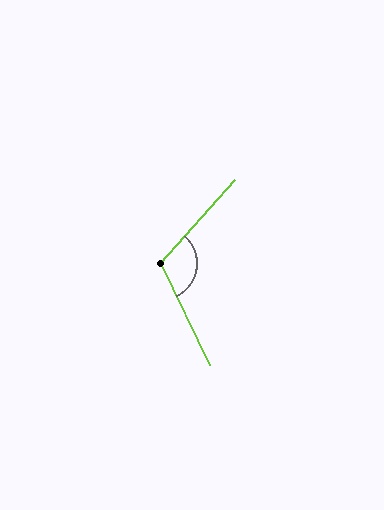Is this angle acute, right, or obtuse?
It is obtuse.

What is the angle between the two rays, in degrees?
Approximately 113 degrees.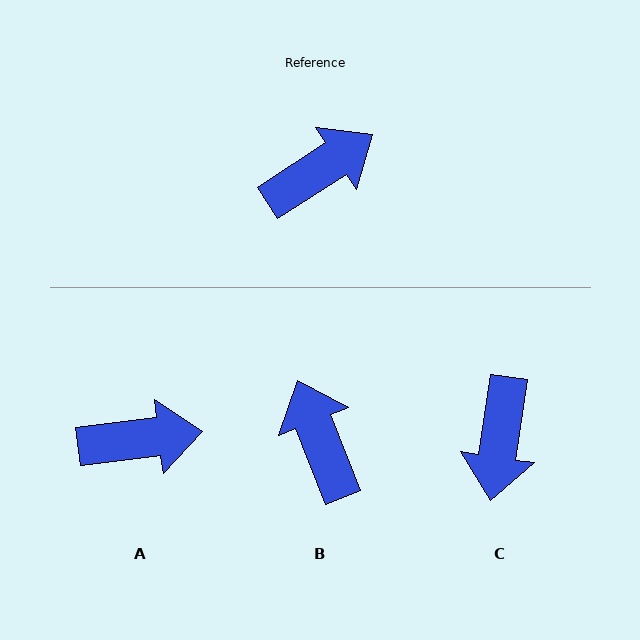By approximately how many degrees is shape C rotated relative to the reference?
Approximately 132 degrees clockwise.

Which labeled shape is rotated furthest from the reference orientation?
C, about 132 degrees away.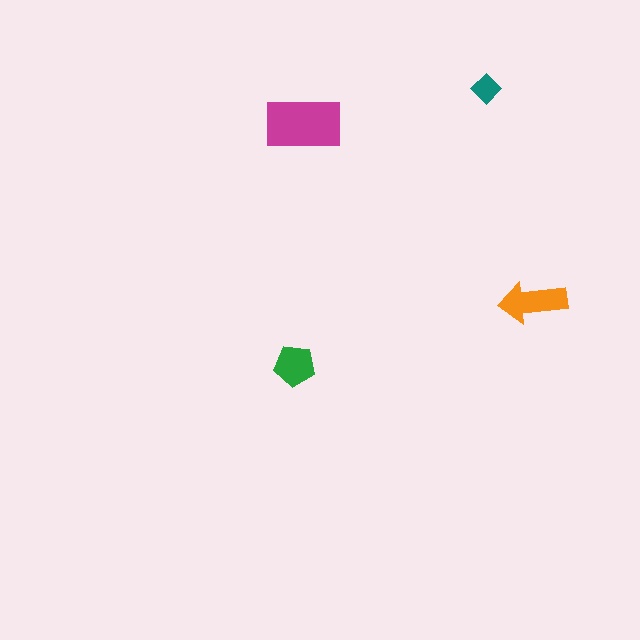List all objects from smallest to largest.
The teal diamond, the green pentagon, the orange arrow, the magenta rectangle.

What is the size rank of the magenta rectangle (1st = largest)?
1st.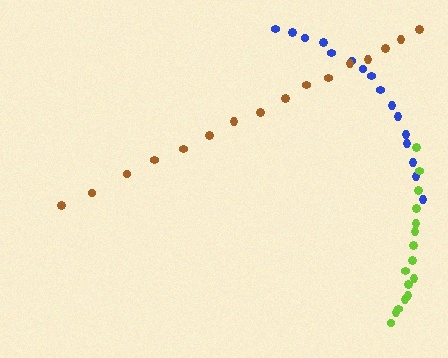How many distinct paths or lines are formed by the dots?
There are 3 distinct paths.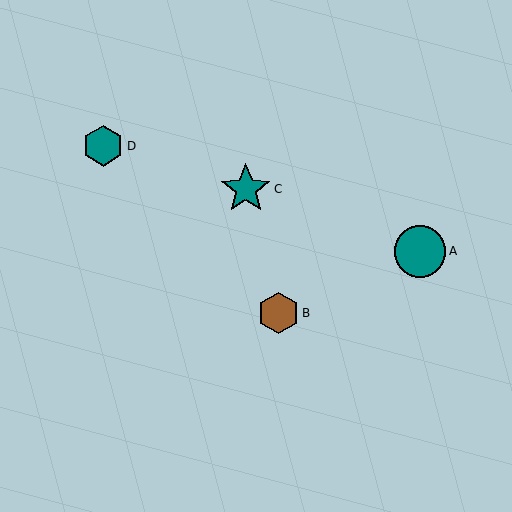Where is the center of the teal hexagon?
The center of the teal hexagon is at (103, 146).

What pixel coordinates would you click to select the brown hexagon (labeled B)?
Click at (279, 313) to select the brown hexagon B.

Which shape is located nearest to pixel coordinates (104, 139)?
The teal hexagon (labeled D) at (103, 146) is nearest to that location.